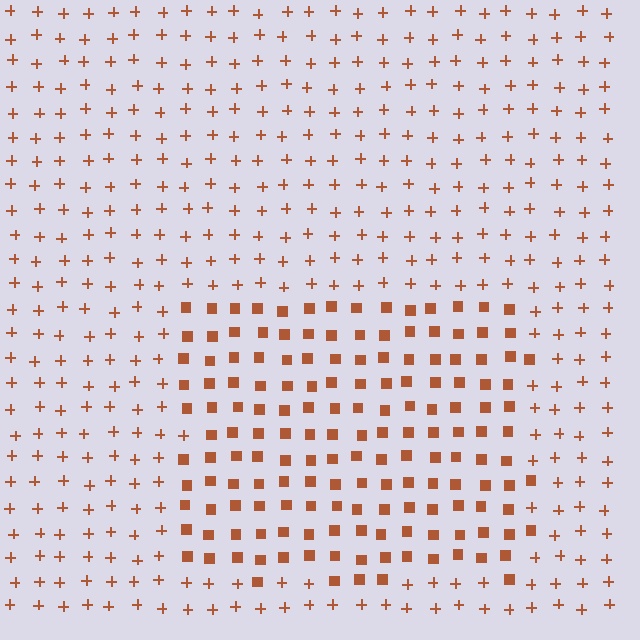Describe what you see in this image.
The image is filled with small brown elements arranged in a uniform grid. A rectangle-shaped region contains squares, while the surrounding area contains plus signs. The boundary is defined purely by the change in element shape.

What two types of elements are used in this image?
The image uses squares inside the rectangle region and plus signs outside it.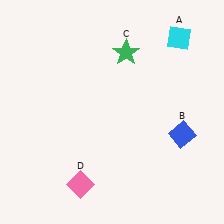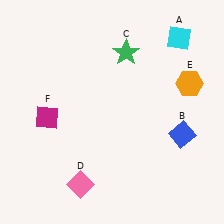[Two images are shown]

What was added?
An orange hexagon (E), a magenta diamond (F) were added in Image 2.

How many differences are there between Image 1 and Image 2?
There are 2 differences between the two images.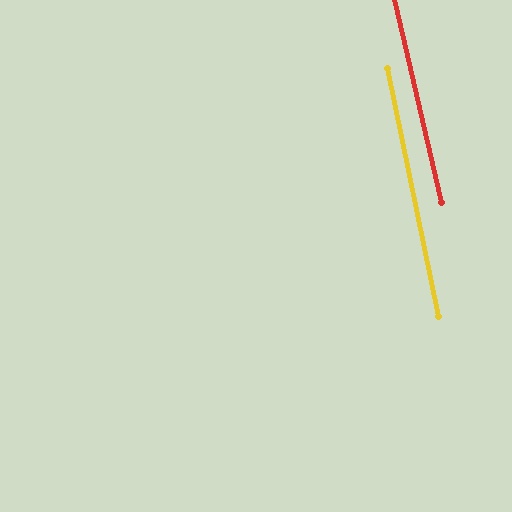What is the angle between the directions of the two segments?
Approximately 1 degree.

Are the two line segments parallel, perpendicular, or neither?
Parallel — their directions differ by only 1.2°.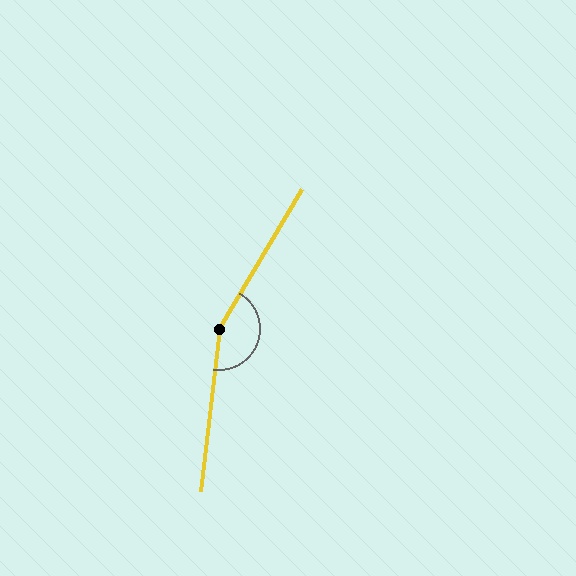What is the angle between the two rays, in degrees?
Approximately 156 degrees.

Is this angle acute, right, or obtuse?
It is obtuse.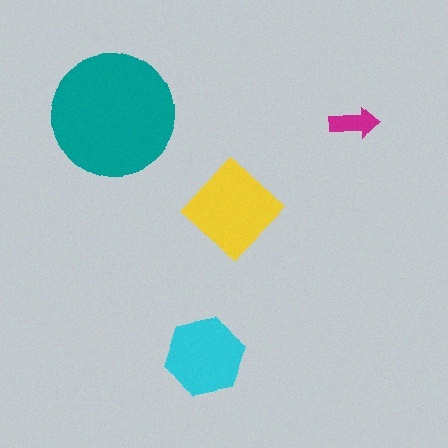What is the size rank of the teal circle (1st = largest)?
1st.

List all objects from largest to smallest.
The teal circle, the yellow diamond, the cyan hexagon, the magenta arrow.